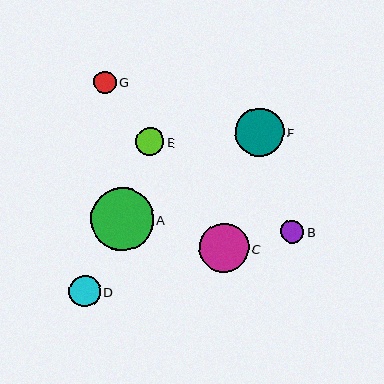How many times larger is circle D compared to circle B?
Circle D is approximately 1.3 times the size of circle B.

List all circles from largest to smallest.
From largest to smallest: A, C, F, D, E, B, G.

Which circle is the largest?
Circle A is the largest with a size of approximately 63 pixels.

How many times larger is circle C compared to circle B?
Circle C is approximately 2.1 times the size of circle B.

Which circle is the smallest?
Circle G is the smallest with a size of approximately 22 pixels.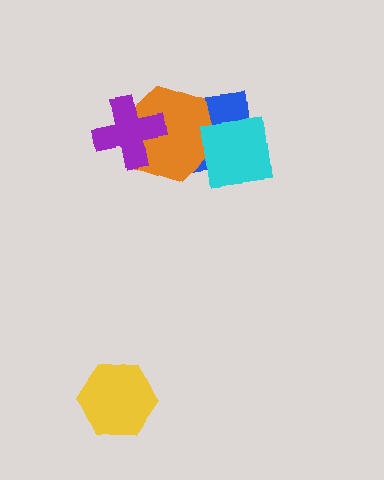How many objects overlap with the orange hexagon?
3 objects overlap with the orange hexagon.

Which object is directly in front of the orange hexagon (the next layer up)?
The purple cross is directly in front of the orange hexagon.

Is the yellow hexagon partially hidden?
No, no other shape covers it.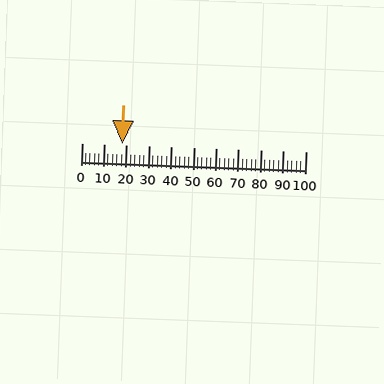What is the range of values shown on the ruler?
The ruler shows values from 0 to 100.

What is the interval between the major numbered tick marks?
The major tick marks are spaced 10 units apart.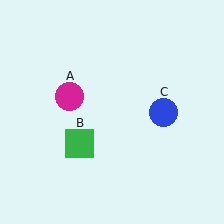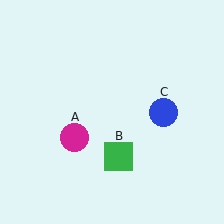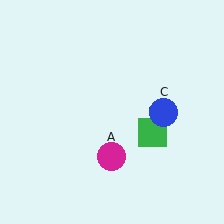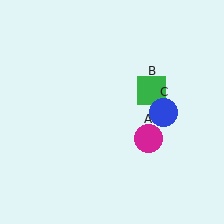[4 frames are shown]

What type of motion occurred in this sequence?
The magenta circle (object A), green square (object B) rotated counterclockwise around the center of the scene.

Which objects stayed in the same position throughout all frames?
Blue circle (object C) remained stationary.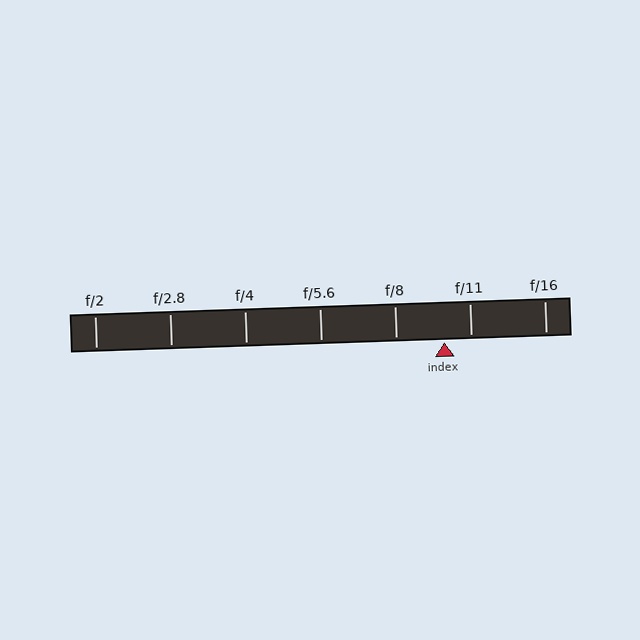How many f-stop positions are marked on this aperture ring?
There are 7 f-stop positions marked.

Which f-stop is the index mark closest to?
The index mark is closest to f/11.